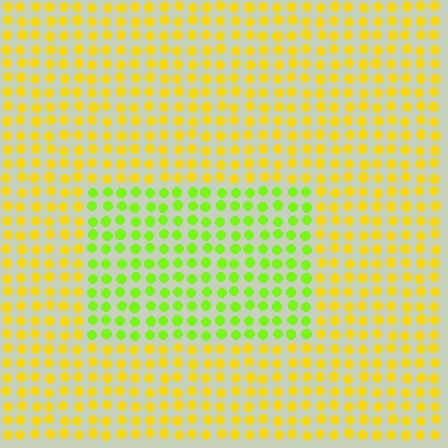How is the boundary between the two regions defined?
The boundary is defined purely by a slight shift in hue (about 42 degrees). Spacing, size, and orientation are identical on both sides.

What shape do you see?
I see a rectangle.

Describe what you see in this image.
The image is filled with small yellow elements in a uniform arrangement. A rectangle-shaped region is visible where the elements are tinted to a slightly different hue, forming a subtle color boundary.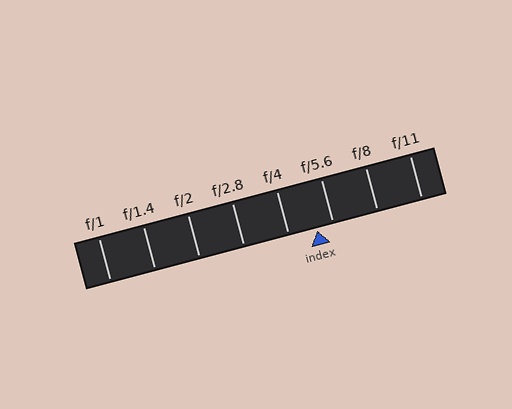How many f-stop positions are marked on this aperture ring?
There are 8 f-stop positions marked.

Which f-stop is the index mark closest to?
The index mark is closest to f/5.6.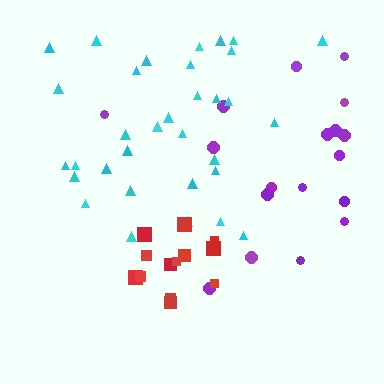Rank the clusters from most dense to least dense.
red, cyan, purple.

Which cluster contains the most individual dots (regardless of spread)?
Cyan (33).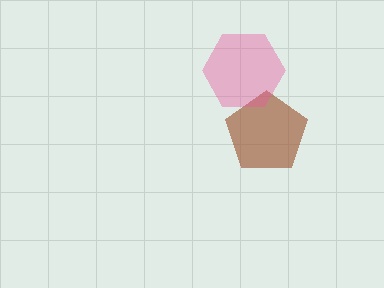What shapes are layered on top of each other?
The layered shapes are: a brown pentagon, a pink hexagon.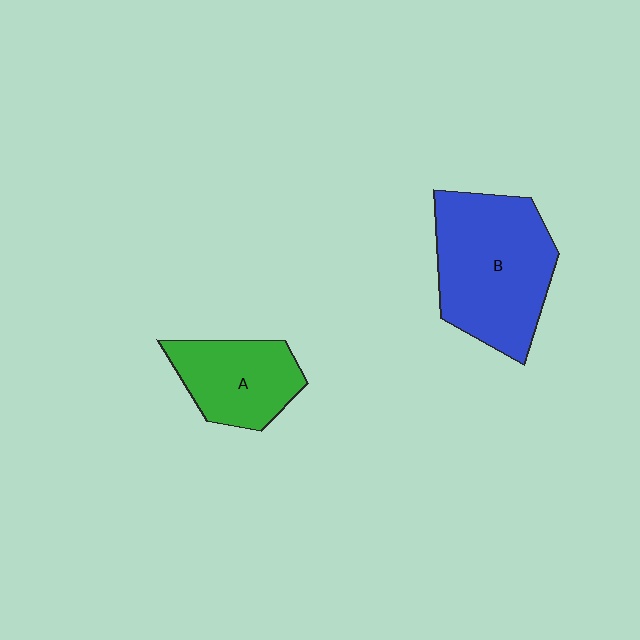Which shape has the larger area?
Shape B (blue).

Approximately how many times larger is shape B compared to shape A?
Approximately 1.7 times.